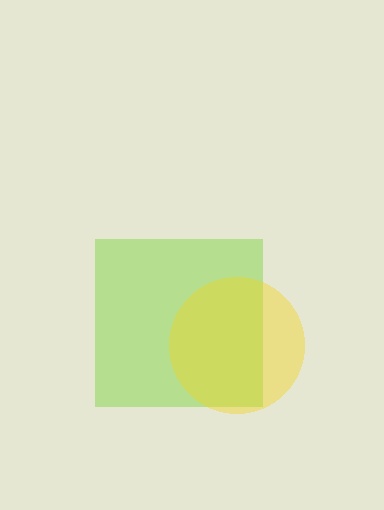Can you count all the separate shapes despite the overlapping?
Yes, there are 2 separate shapes.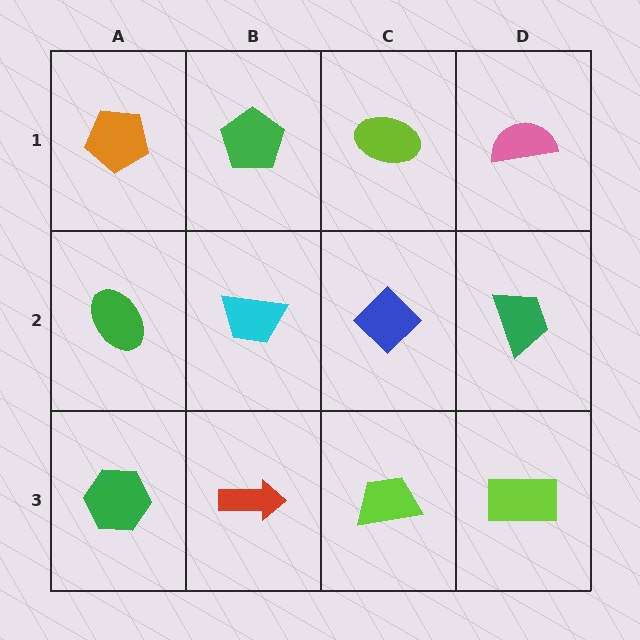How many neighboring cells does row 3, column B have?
3.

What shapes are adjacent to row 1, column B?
A cyan trapezoid (row 2, column B), an orange pentagon (row 1, column A), a lime ellipse (row 1, column C).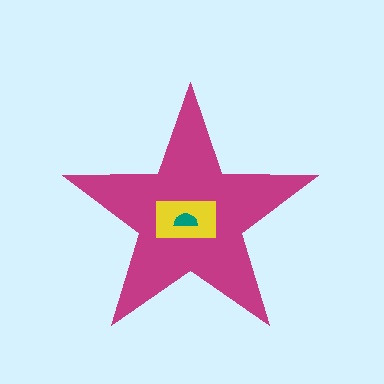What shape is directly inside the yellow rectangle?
The teal semicircle.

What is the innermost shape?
The teal semicircle.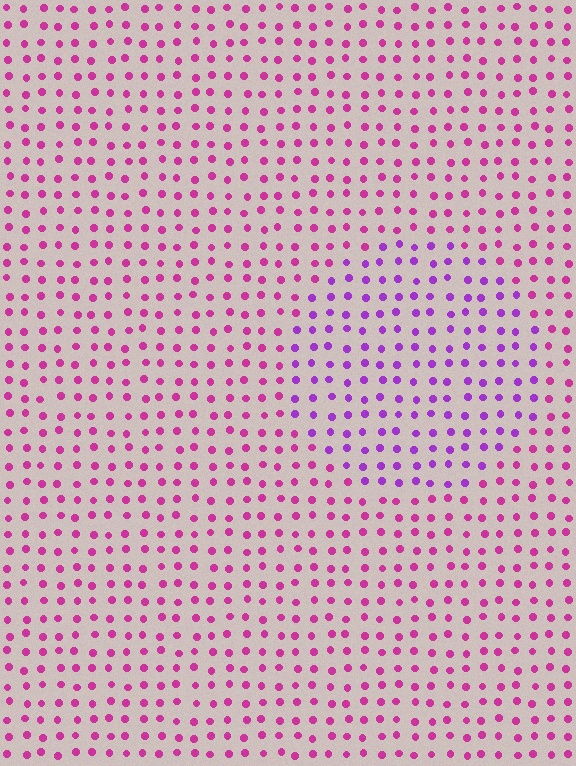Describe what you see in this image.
The image is filled with small magenta elements in a uniform arrangement. A circle-shaped region is visible where the elements are tinted to a slightly different hue, forming a subtle color boundary.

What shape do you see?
I see a circle.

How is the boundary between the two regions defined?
The boundary is defined purely by a slight shift in hue (about 36 degrees). Spacing, size, and orientation are identical on both sides.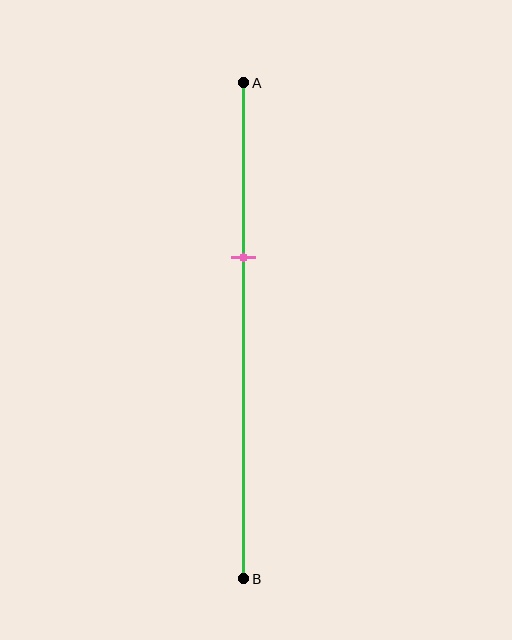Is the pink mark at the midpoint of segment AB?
No, the mark is at about 35% from A, not at the 50% midpoint.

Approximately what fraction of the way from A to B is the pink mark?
The pink mark is approximately 35% of the way from A to B.